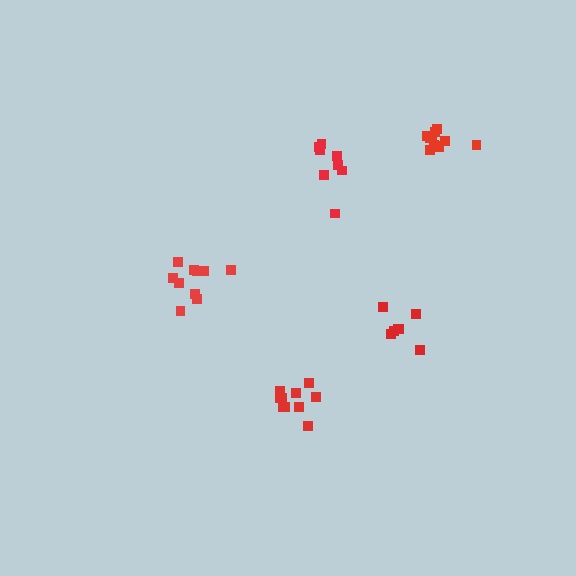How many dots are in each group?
Group 1: 10 dots, Group 2: 10 dots, Group 3: 7 dots, Group 4: 8 dots, Group 5: 11 dots (46 total).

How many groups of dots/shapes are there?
There are 5 groups.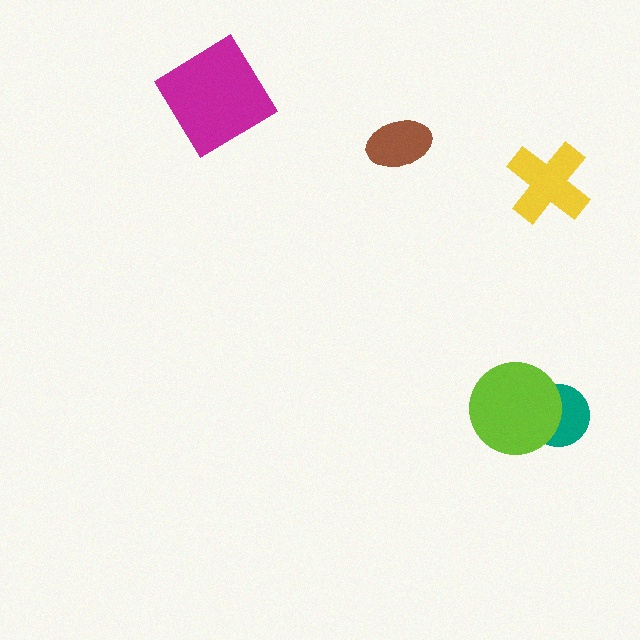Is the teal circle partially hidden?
Yes, it is partially covered by another shape.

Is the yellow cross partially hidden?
No, no other shape covers it.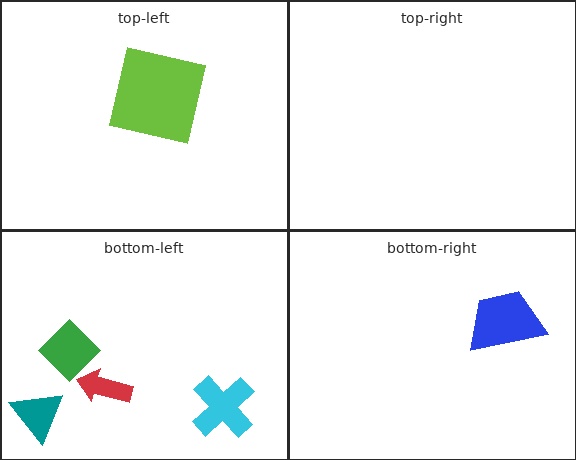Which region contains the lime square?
The top-left region.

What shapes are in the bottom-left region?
The green diamond, the red arrow, the teal triangle, the cyan cross.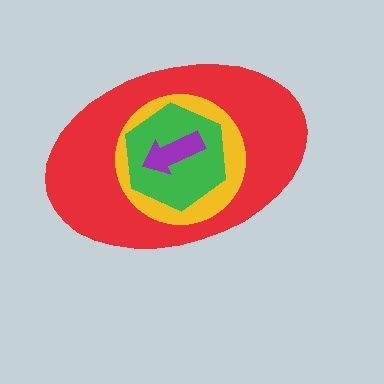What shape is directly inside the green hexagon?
The purple arrow.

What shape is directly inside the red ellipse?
The yellow circle.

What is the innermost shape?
The purple arrow.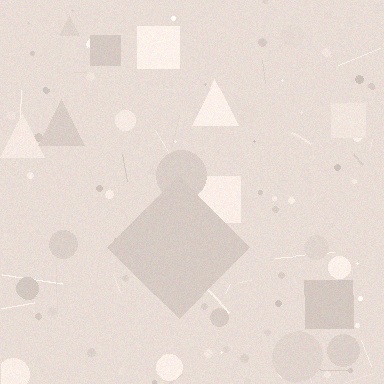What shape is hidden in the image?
A diamond is hidden in the image.